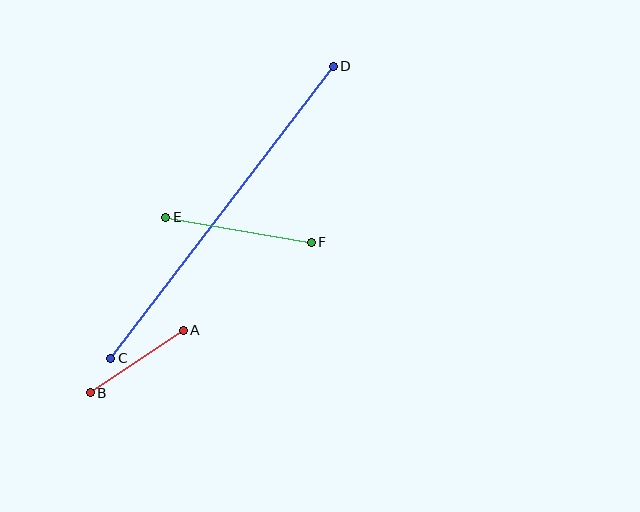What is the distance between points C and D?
The distance is approximately 367 pixels.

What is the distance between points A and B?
The distance is approximately 112 pixels.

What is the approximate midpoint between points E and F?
The midpoint is at approximately (238, 230) pixels.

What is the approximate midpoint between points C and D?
The midpoint is at approximately (222, 212) pixels.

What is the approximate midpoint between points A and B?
The midpoint is at approximately (137, 362) pixels.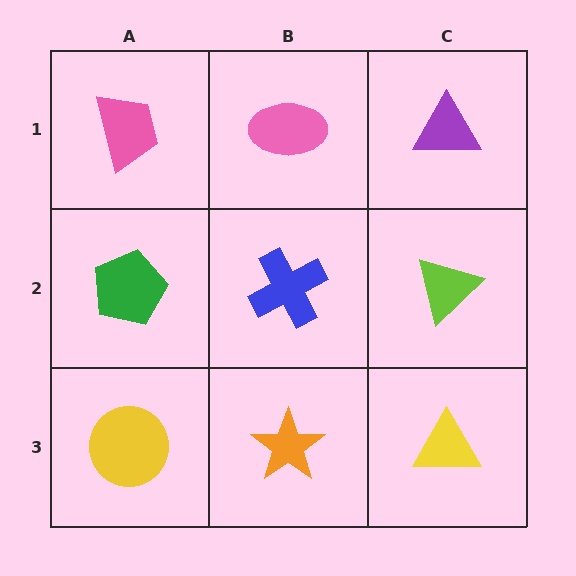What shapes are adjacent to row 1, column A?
A green pentagon (row 2, column A), a pink ellipse (row 1, column B).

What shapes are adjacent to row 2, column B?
A pink ellipse (row 1, column B), an orange star (row 3, column B), a green pentagon (row 2, column A), a lime triangle (row 2, column C).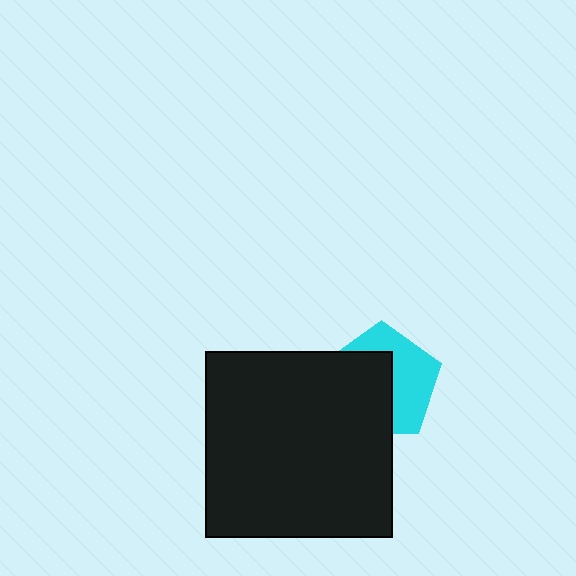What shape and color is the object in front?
The object in front is a black square.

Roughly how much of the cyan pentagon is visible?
About half of it is visible (roughly 47%).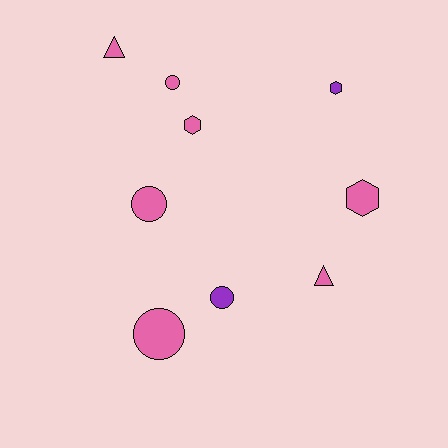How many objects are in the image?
There are 9 objects.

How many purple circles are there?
There is 1 purple circle.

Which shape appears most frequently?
Circle, with 4 objects.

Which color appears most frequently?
Pink, with 7 objects.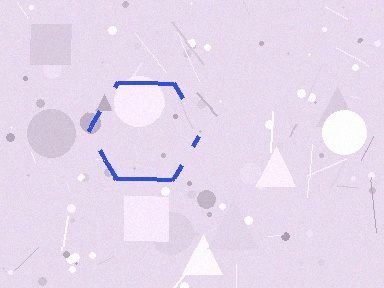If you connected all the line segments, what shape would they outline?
They would outline a hexagon.